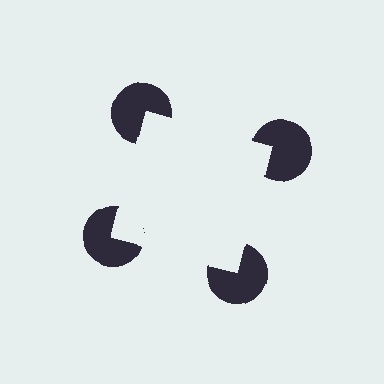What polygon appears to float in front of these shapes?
An illusory square — its edges are inferred from the aligned wedge cuts in the pac-man discs, not physically drawn.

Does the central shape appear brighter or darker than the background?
It typically appears slightly brighter than the background, even though no actual brightness change is drawn.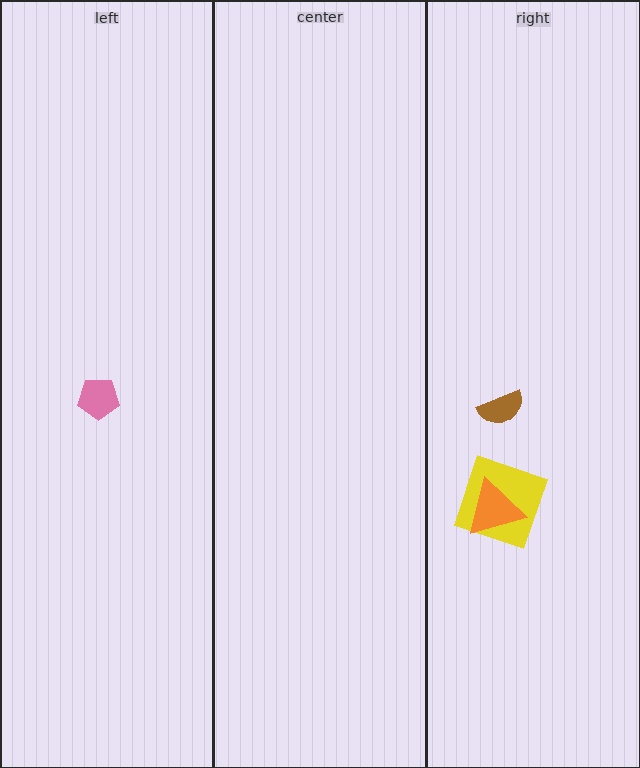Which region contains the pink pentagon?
The left region.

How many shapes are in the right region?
3.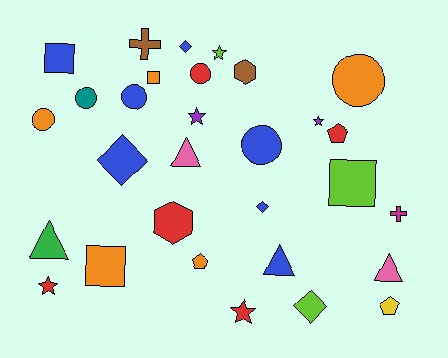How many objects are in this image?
There are 30 objects.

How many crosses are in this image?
There are 2 crosses.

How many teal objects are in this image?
There is 1 teal object.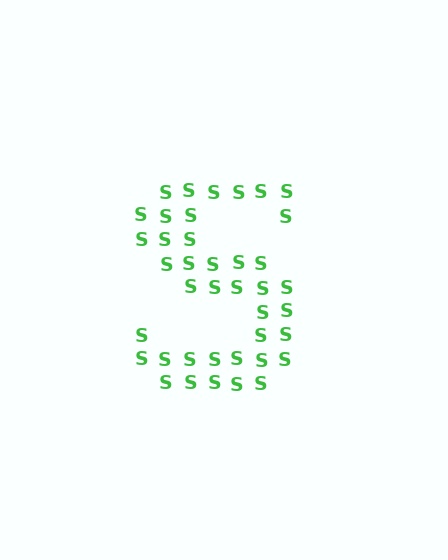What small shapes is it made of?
It is made of small letter S's.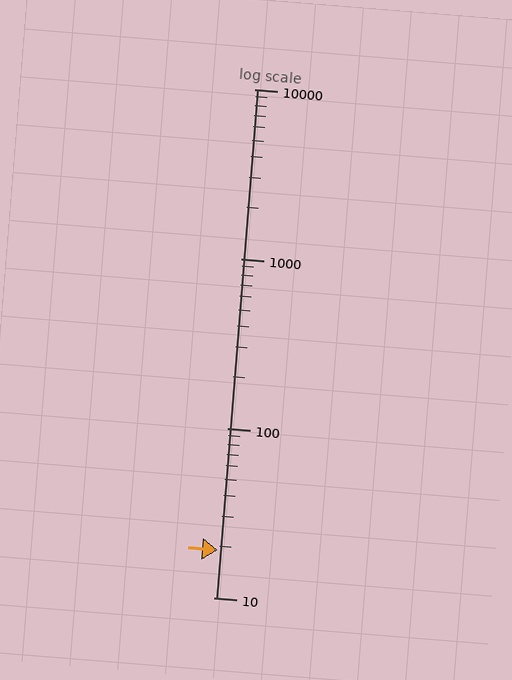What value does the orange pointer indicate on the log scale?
The pointer indicates approximately 19.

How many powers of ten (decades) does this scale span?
The scale spans 3 decades, from 10 to 10000.